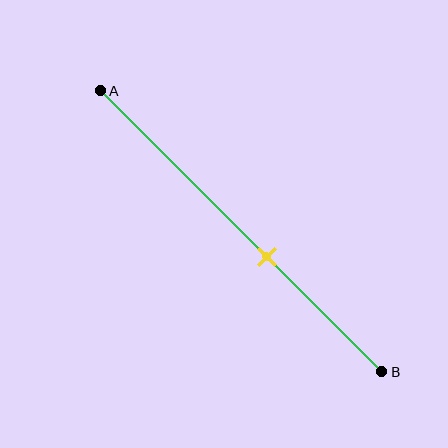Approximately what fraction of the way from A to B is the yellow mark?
The yellow mark is approximately 60% of the way from A to B.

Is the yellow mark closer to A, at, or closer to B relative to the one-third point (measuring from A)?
The yellow mark is closer to point B than the one-third point of segment AB.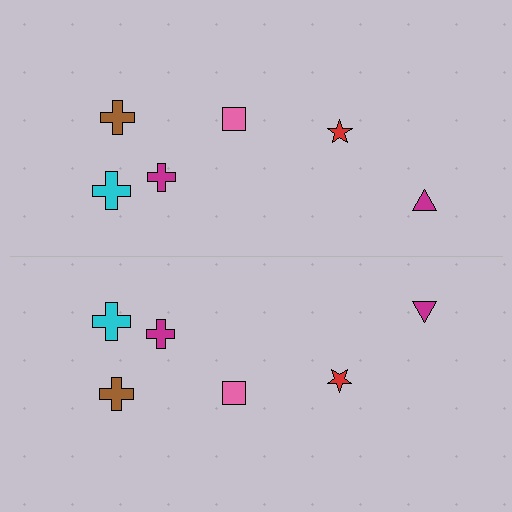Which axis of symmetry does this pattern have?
The pattern has a horizontal axis of symmetry running through the center of the image.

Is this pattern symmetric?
Yes, this pattern has bilateral (reflection) symmetry.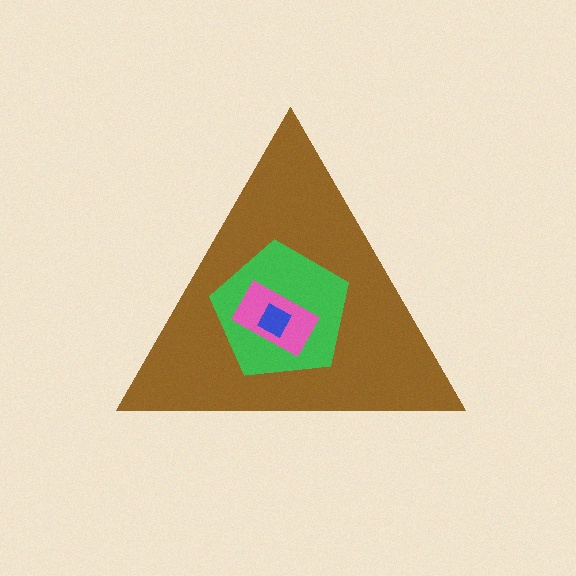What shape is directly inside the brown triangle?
The green pentagon.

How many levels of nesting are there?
4.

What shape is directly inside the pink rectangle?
The blue diamond.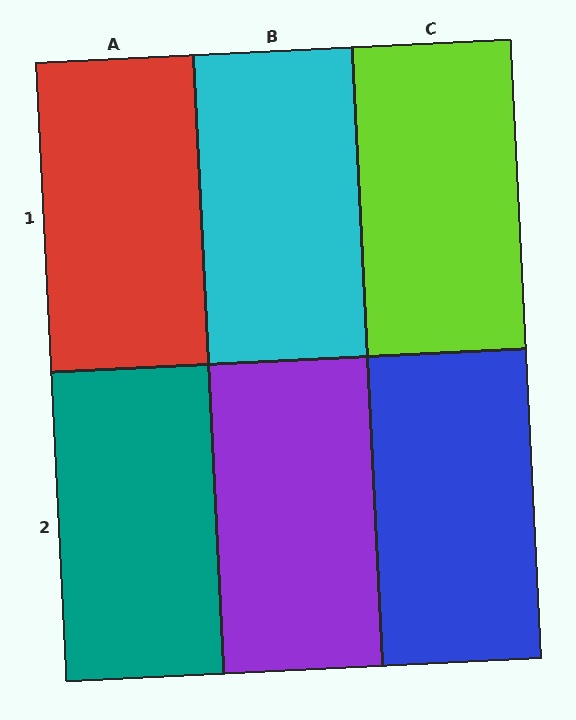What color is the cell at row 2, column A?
Teal.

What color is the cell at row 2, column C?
Blue.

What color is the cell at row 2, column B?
Purple.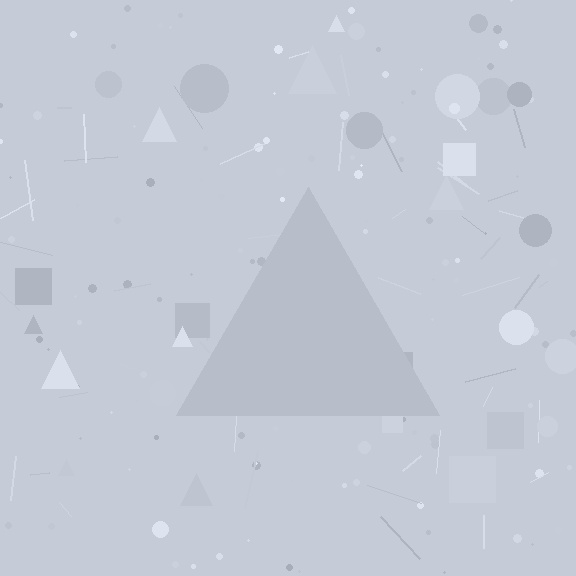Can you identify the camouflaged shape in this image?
The camouflaged shape is a triangle.